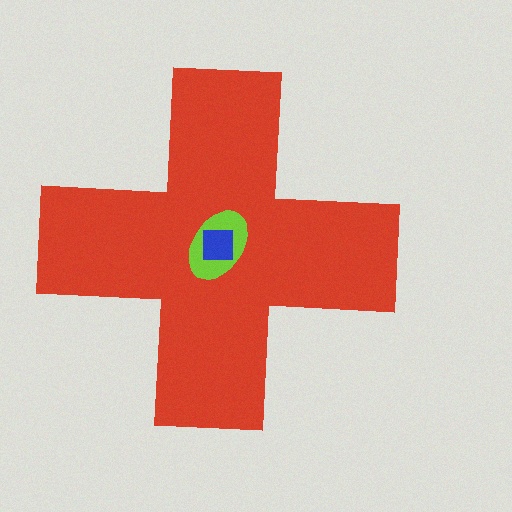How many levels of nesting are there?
3.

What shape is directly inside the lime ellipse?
The blue square.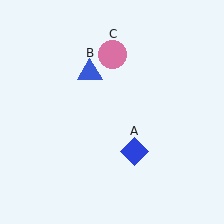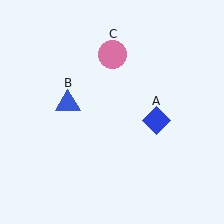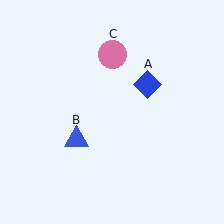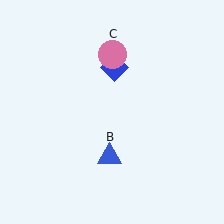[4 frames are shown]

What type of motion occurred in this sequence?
The blue diamond (object A), blue triangle (object B) rotated counterclockwise around the center of the scene.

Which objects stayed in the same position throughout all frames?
Pink circle (object C) remained stationary.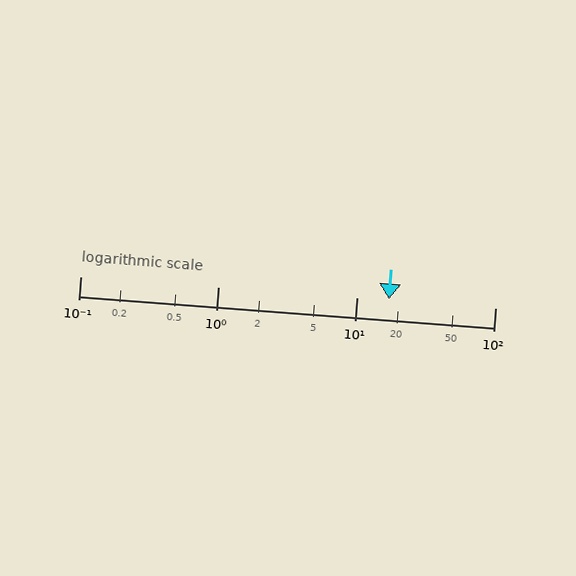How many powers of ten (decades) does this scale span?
The scale spans 3 decades, from 0.1 to 100.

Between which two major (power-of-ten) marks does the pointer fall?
The pointer is between 10 and 100.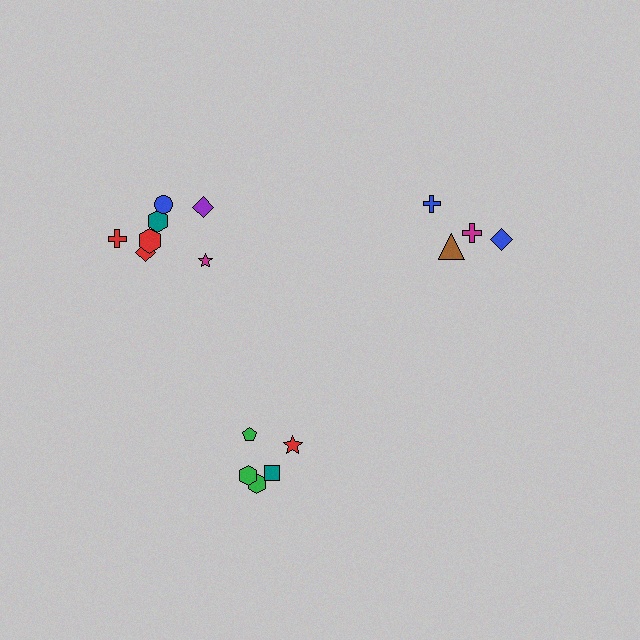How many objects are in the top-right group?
There are 4 objects.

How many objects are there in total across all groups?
There are 16 objects.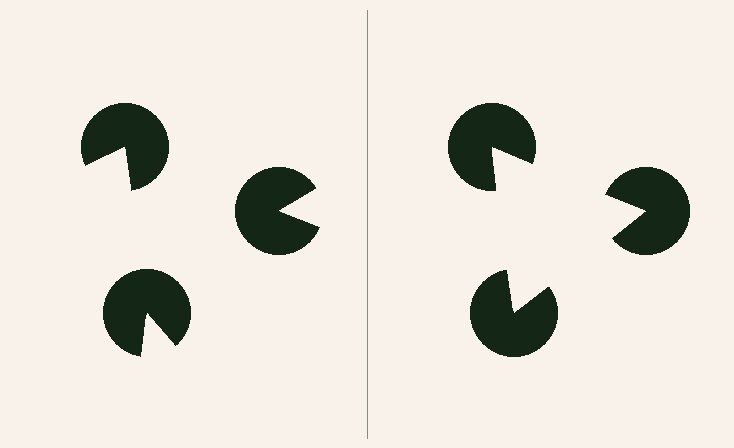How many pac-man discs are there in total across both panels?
6 — 3 on each side.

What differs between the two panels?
The pac-man discs are positioned identically on both sides; only the wedge orientations differ. On the right they align to a triangle; on the left they are misaligned.